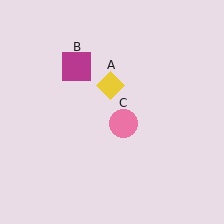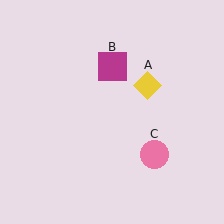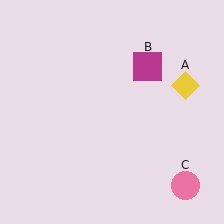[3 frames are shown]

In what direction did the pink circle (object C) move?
The pink circle (object C) moved down and to the right.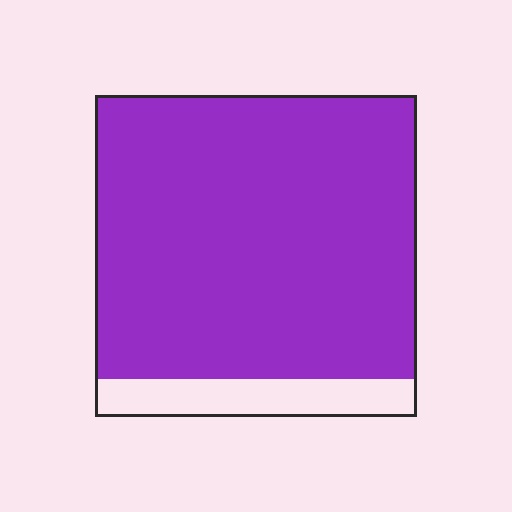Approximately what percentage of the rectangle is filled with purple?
Approximately 90%.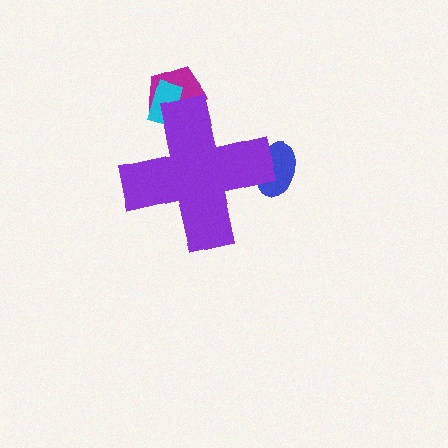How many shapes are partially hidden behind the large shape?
3 shapes are partially hidden.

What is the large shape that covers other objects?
A purple cross.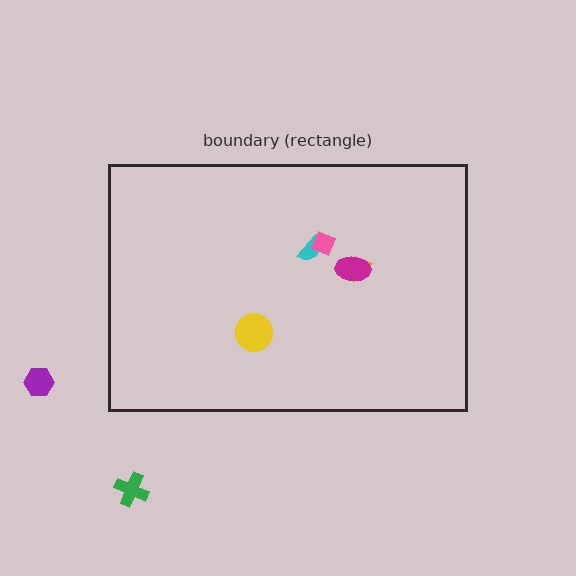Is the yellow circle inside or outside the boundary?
Inside.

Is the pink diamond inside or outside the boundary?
Inside.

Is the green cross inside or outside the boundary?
Outside.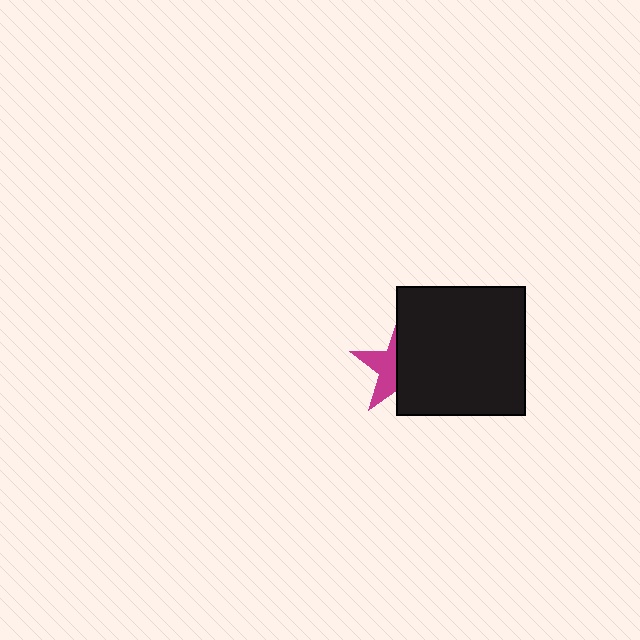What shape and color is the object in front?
The object in front is a black square.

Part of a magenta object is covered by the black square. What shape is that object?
It is a star.